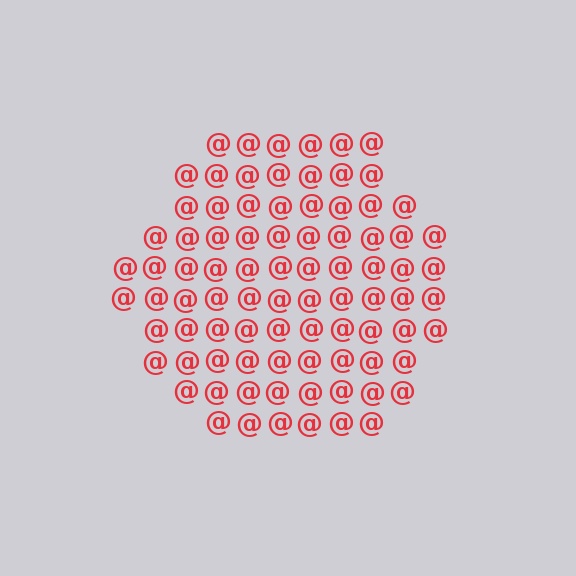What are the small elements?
The small elements are at signs.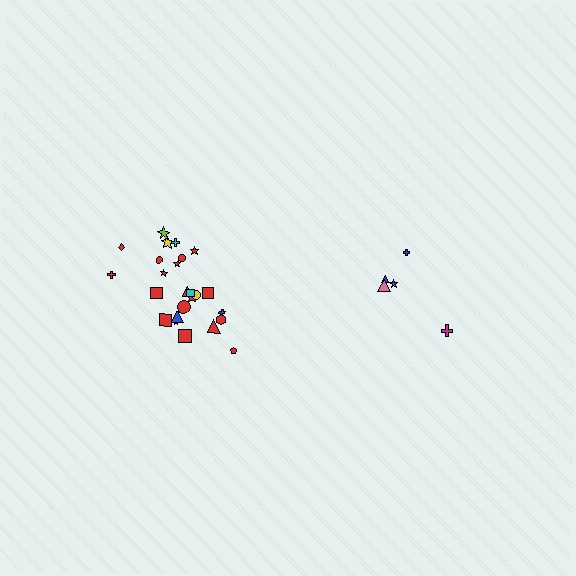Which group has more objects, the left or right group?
The left group.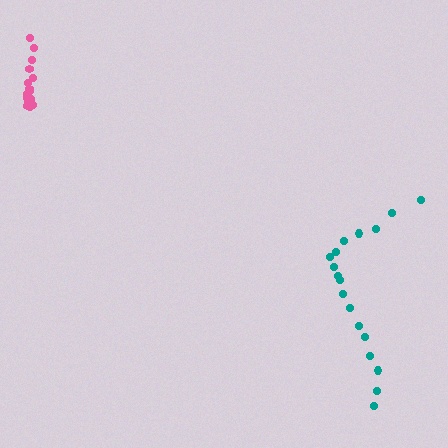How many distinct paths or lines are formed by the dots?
There are 2 distinct paths.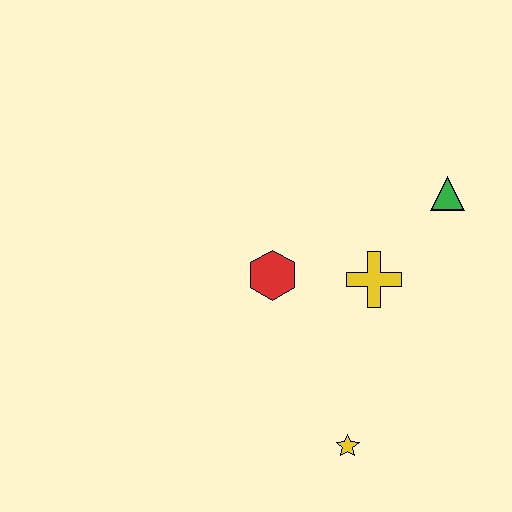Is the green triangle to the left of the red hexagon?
No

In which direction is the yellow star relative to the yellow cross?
The yellow star is below the yellow cross.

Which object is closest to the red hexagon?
The yellow cross is closest to the red hexagon.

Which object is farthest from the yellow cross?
The yellow star is farthest from the yellow cross.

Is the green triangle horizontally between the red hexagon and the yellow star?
No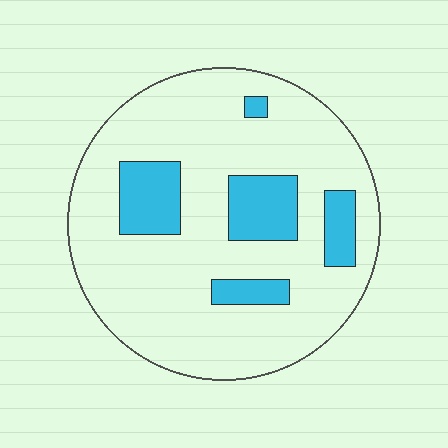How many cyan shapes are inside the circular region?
5.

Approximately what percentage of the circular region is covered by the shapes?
Approximately 20%.